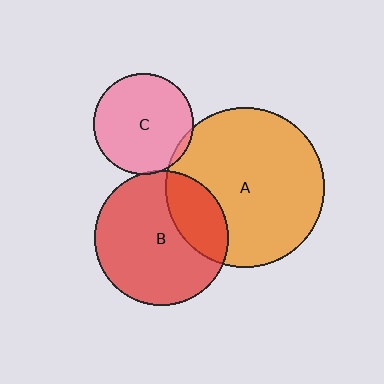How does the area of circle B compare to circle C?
Approximately 1.8 times.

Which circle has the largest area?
Circle A (orange).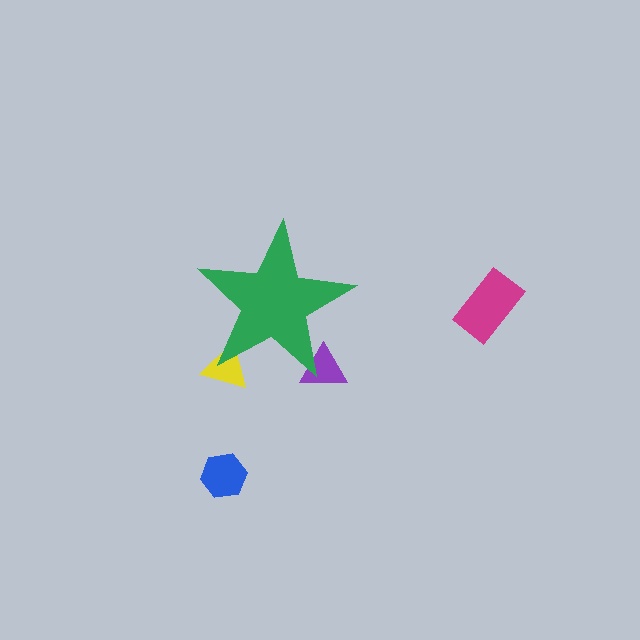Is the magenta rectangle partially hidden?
No, the magenta rectangle is fully visible.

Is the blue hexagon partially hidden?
No, the blue hexagon is fully visible.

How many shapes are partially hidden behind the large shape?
2 shapes are partially hidden.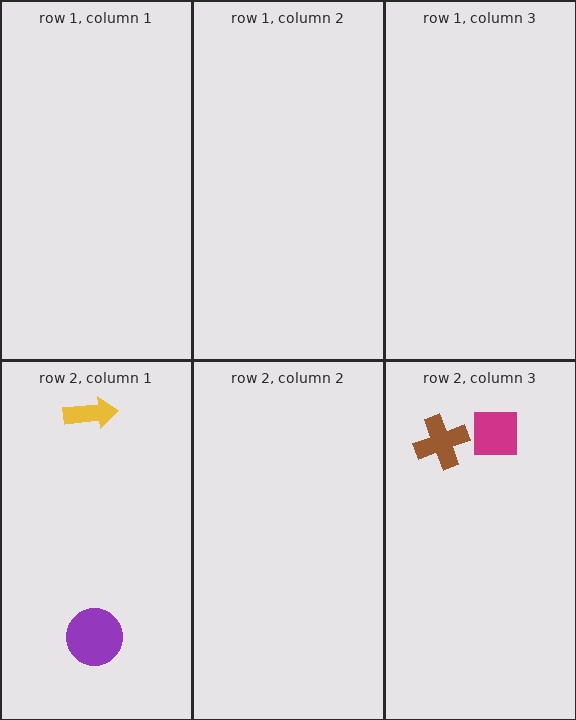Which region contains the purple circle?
The row 2, column 1 region.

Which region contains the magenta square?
The row 2, column 3 region.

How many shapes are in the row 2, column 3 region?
2.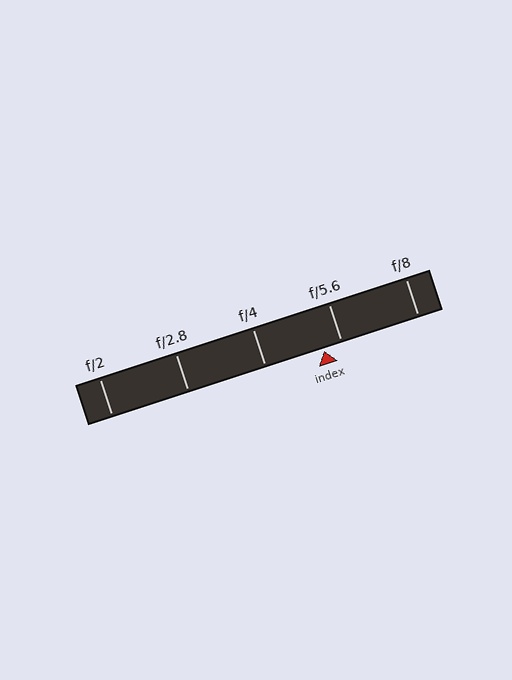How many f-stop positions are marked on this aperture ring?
There are 5 f-stop positions marked.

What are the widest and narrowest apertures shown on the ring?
The widest aperture shown is f/2 and the narrowest is f/8.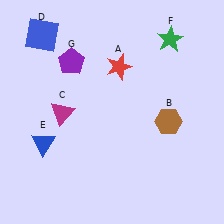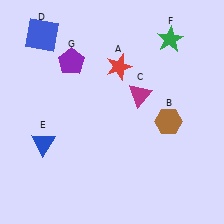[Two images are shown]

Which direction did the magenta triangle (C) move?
The magenta triangle (C) moved right.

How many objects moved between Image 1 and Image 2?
1 object moved between the two images.